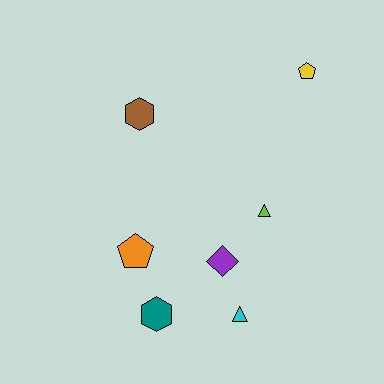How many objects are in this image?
There are 7 objects.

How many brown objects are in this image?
There is 1 brown object.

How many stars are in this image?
There are no stars.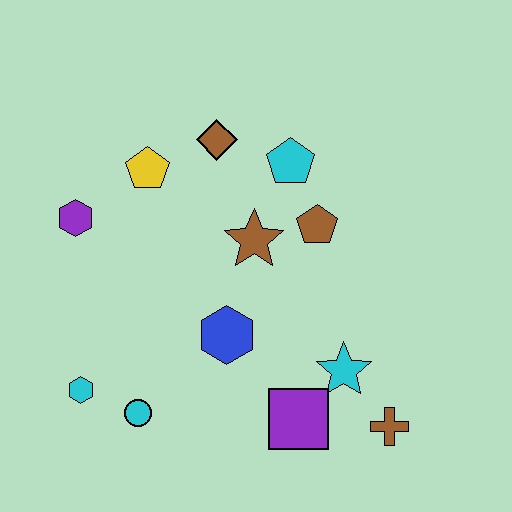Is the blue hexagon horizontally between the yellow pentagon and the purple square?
Yes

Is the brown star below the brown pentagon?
Yes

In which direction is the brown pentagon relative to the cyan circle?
The brown pentagon is above the cyan circle.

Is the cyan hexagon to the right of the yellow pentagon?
No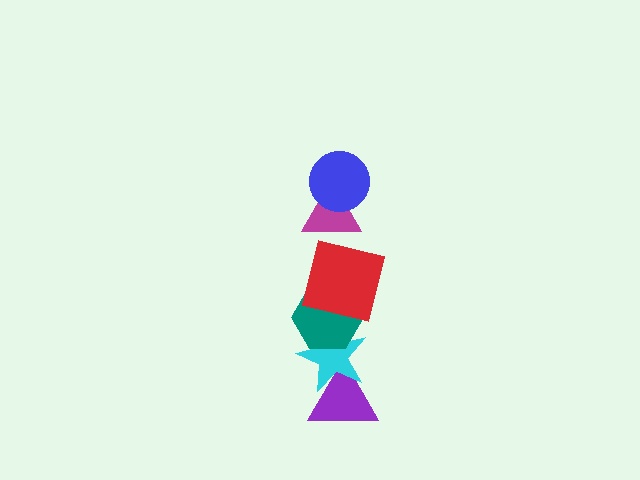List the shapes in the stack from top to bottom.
From top to bottom: the blue circle, the magenta triangle, the red square, the teal hexagon, the cyan star, the purple triangle.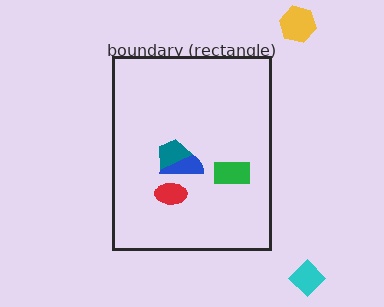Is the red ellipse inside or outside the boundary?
Inside.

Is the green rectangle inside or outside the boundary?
Inside.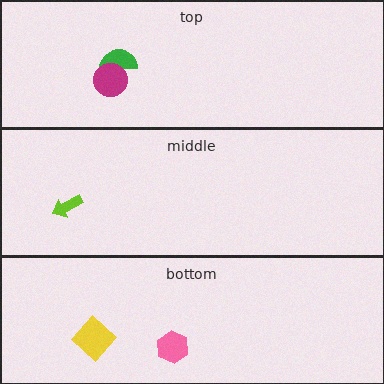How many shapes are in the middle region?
1.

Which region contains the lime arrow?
The middle region.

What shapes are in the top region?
The green semicircle, the magenta circle.